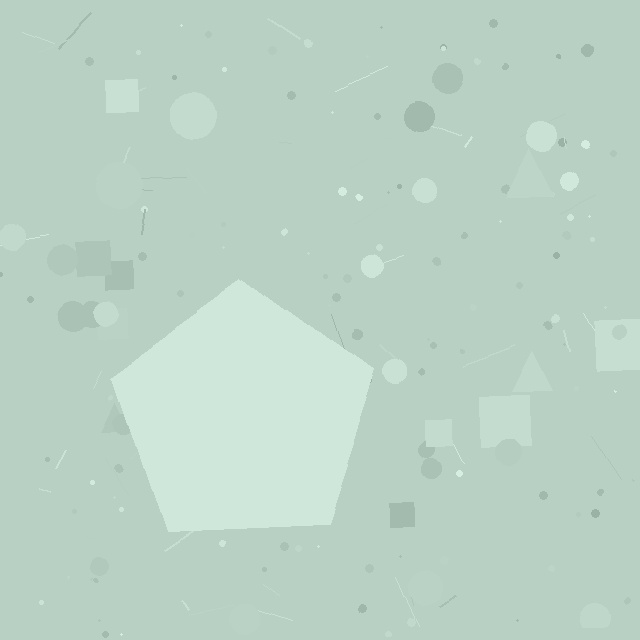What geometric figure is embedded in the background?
A pentagon is embedded in the background.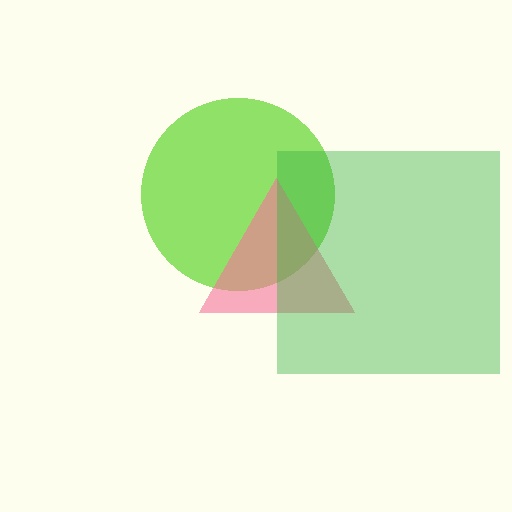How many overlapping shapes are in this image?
There are 3 overlapping shapes in the image.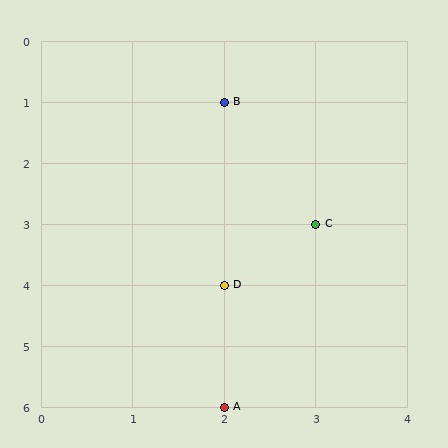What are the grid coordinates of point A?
Point A is at grid coordinates (2, 6).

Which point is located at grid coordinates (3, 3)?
Point C is at (3, 3).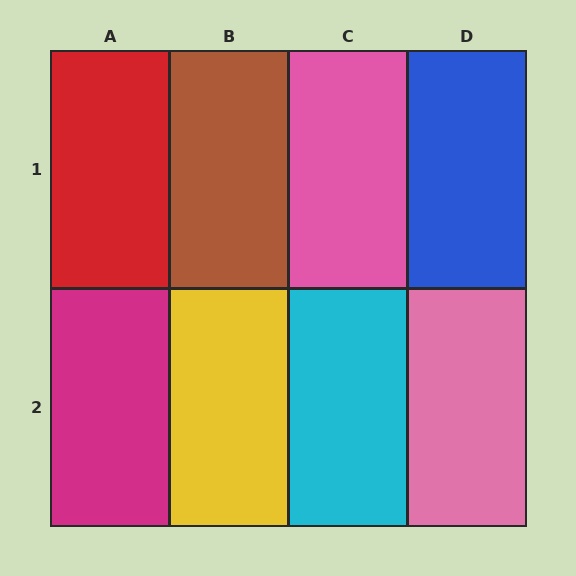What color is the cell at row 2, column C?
Cyan.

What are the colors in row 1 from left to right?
Red, brown, pink, blue.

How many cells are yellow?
1 cell is yellow.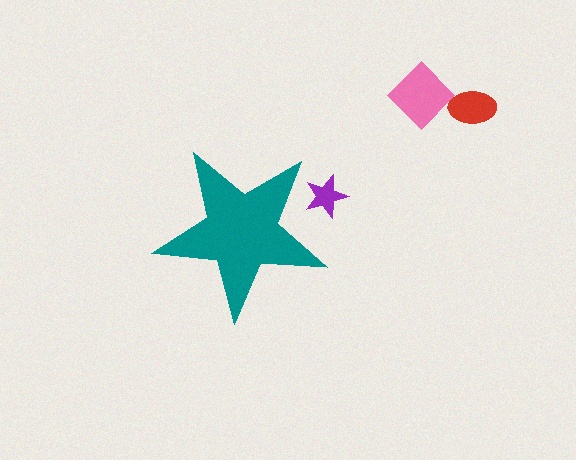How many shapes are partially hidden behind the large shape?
1 shape is partially hidden.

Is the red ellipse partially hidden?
No, the red ellipse is fully visible.